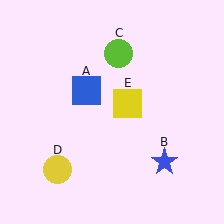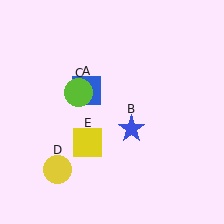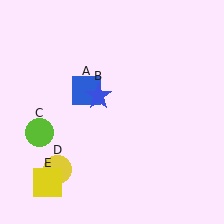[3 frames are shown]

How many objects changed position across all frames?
3 objects changed position: blue star (object B), lime circle (object C), yellow square (object E).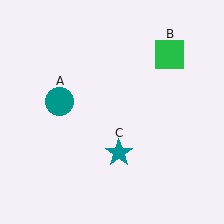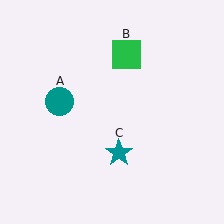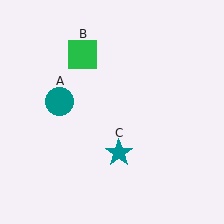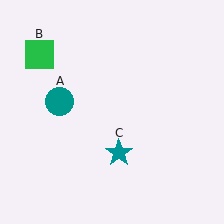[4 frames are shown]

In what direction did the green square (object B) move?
The green square (object B) moved left.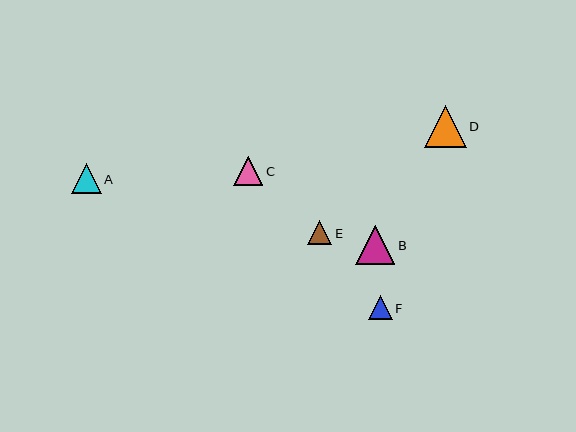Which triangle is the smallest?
Triangle F is the smallest with a size of approximately 24 pixels.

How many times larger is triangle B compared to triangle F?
Triangle B is approximately 1.6 times the size of triangle F.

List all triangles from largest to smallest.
From largest to smallest: D, B, A, C, E, F.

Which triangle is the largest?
Triangle D is the largest with a size of approximately 42 pixels.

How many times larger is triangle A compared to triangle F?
Triangle A is approximately 1.2 times the size of triangle F.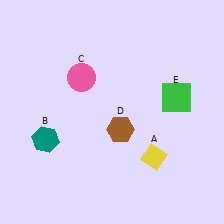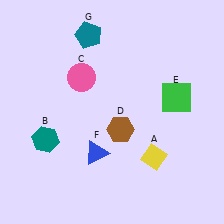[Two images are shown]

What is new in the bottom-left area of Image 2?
A blue triangle (F) was added in the bottom-left area of Image 2.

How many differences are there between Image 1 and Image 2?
There are 2 differences between the two images.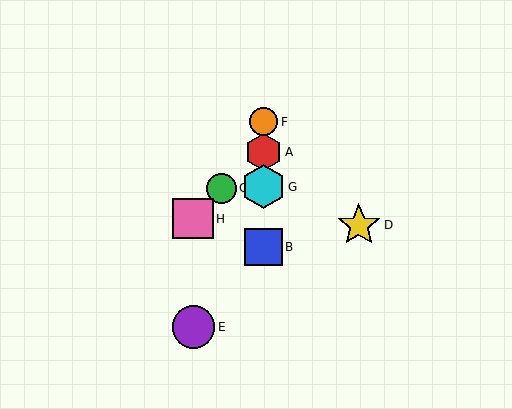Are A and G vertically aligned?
Yes, both are at x≈264.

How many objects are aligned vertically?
4 objects (A, B, F, G) are aligned vertically.